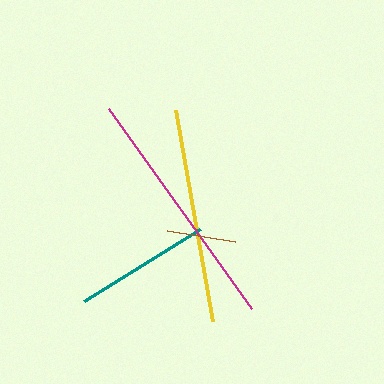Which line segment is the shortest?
The brown line is the shortest at approximately 69 pixels.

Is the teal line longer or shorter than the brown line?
The teal line is longer than the brown line.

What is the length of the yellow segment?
The yellow segment is approximately 215 pixels long.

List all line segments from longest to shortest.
From longest to shortest: magenta, yellow, teal, brown.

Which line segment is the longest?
The magenta line is the longest at approximately 245 pixels.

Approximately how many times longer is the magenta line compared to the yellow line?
The magenta line is approximately 1.1 times the length of the yellow line.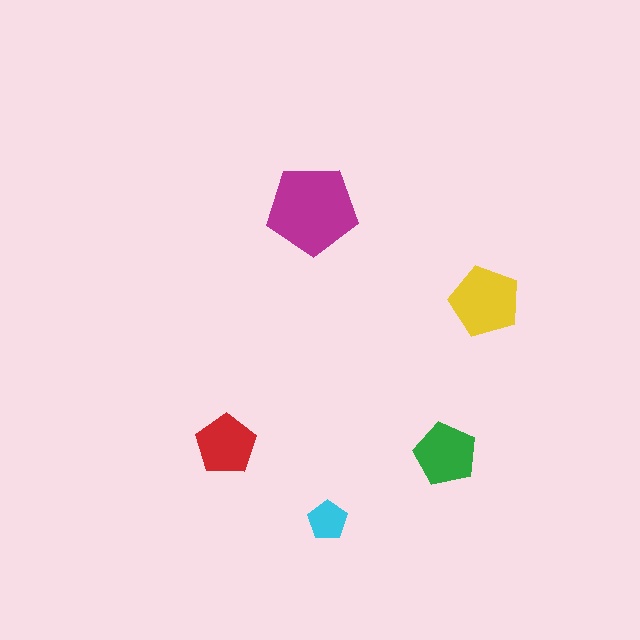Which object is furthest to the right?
The yellow pentagon is rightmost.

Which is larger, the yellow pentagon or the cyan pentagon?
The yellow one.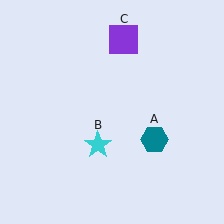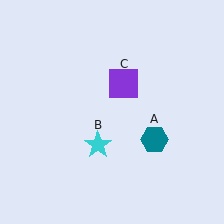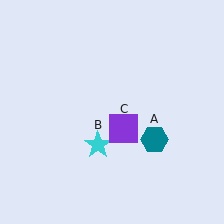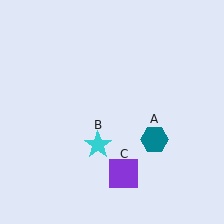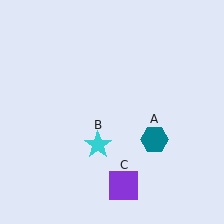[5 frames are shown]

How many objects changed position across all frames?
1 object changed position: purple square (object C).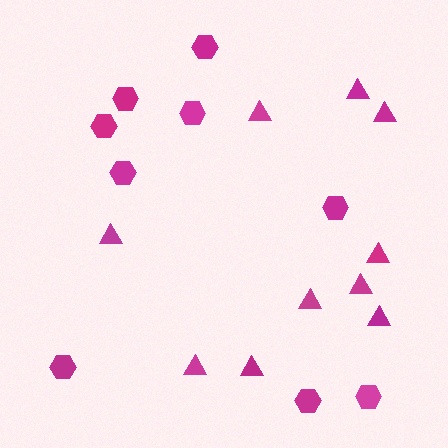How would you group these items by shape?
There are 2 groups: one group of hexagons (9) and one group of triangles (10).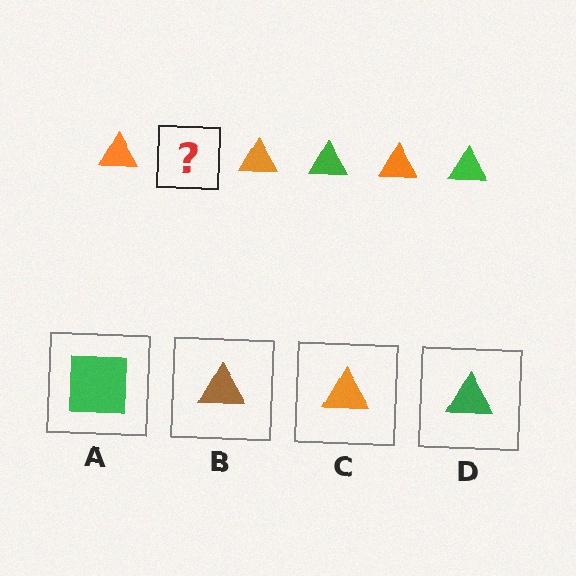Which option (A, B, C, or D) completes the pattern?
D.